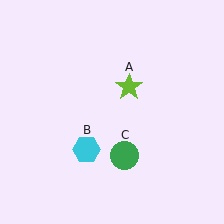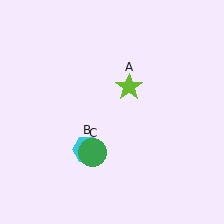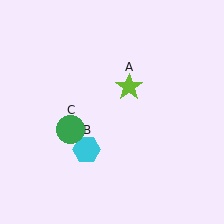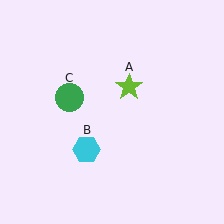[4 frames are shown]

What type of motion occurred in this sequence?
The green circle (object C) rotated clockwise around the center of the scene.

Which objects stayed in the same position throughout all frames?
Lime star (object A) and cyan hexagon (object B) remained stationary.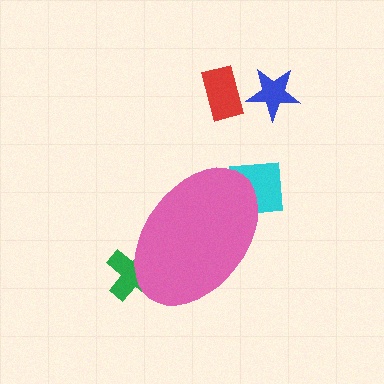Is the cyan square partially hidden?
Yes, the cyan square is partially hidden behind the pink ellipse.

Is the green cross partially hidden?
Yes, the green cross is partially hidden behind the pink ellipse.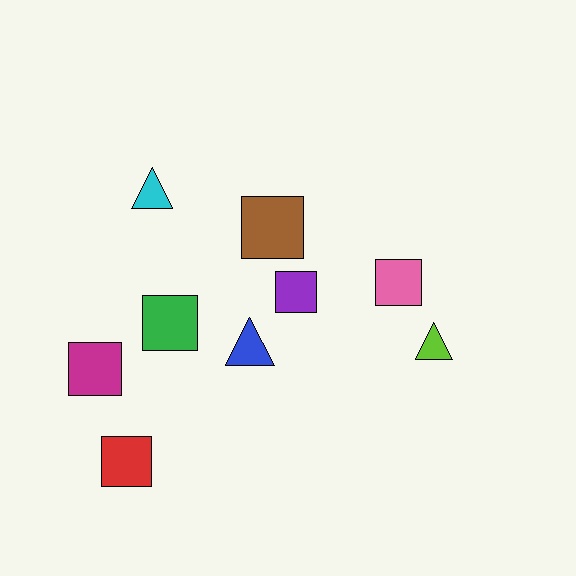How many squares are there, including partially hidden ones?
There are 6 squares.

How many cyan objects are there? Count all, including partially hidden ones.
There is 1 cyan object.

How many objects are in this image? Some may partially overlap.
There are 9 objects.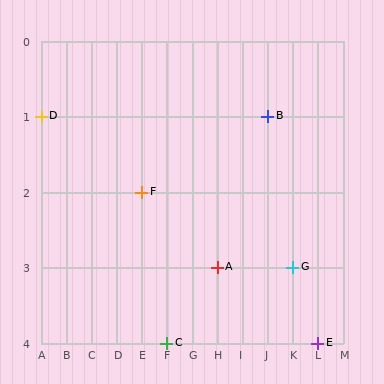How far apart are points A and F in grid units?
Points A and F are 3 columns and 1 row apart (about 3.2 grid units diagonally).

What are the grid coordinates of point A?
Point A is at grid coordinates (H, 3).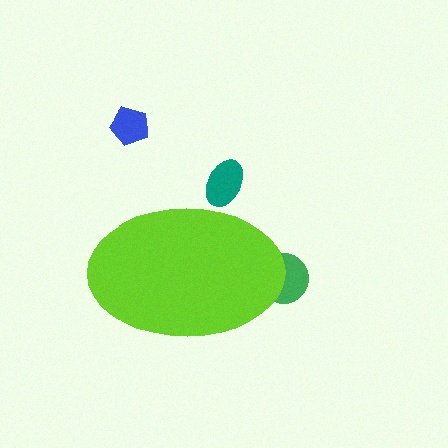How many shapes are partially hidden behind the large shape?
2 shapes are partially hidden.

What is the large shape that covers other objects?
A lime ellipse.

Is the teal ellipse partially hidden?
Yes, the teal ellipse is partially hidden behind the lime ellipse.